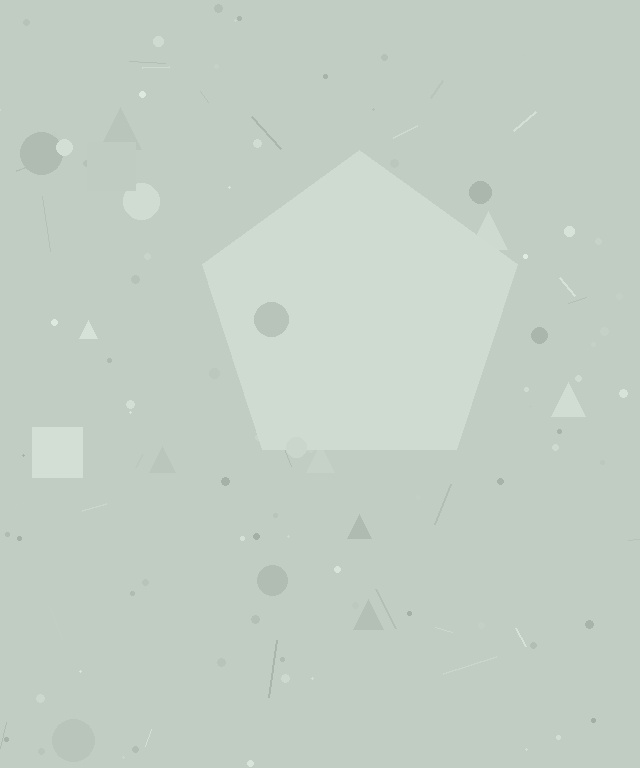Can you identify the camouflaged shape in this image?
The camouflaged shape is a pentagon.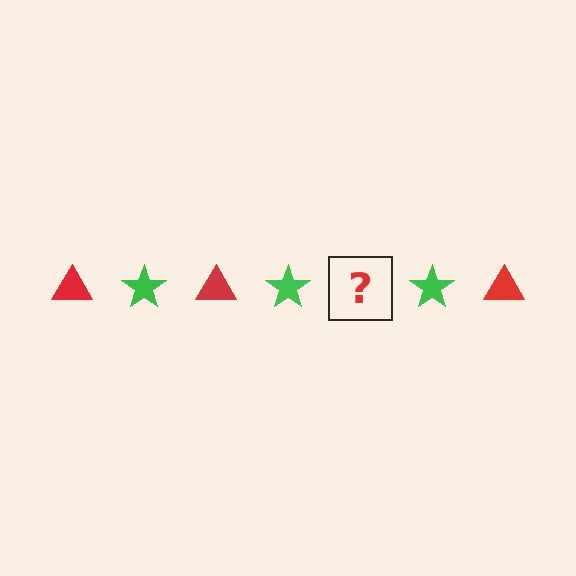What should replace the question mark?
The question mark should be replaced with a red triangle.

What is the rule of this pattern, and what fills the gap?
The rule is that the pattern alternates between red triangle and green star. The gap should be filled with a red triangle.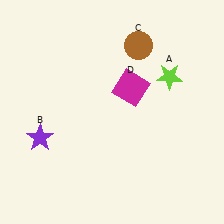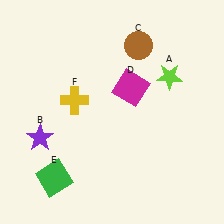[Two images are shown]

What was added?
A green square (E), a yellow cross (F) were added in Image 2.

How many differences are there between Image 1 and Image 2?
There are 2 differences between the two images.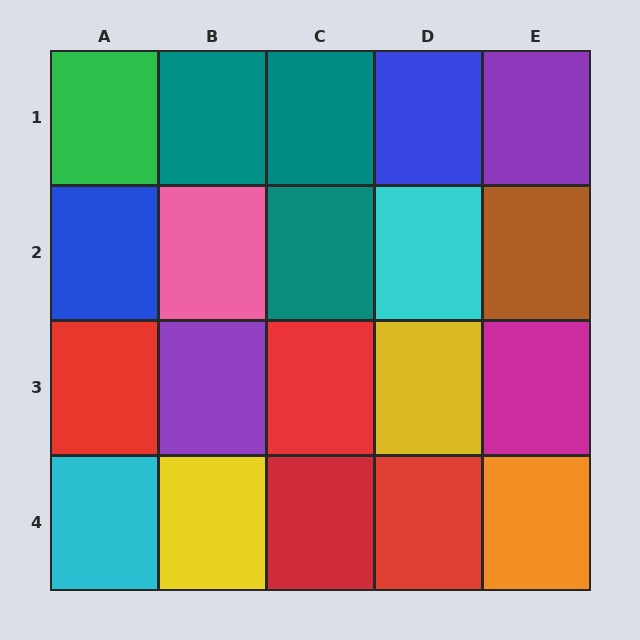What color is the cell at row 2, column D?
Cyan.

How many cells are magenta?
1 cell is magenta.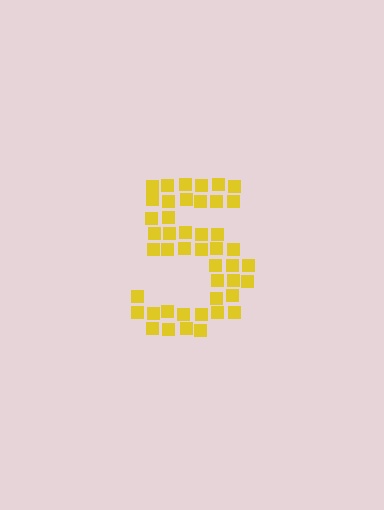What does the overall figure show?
The overall figure shows the digit 5.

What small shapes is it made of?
It is made of small squares.